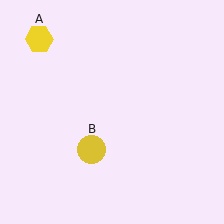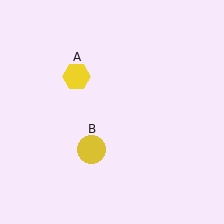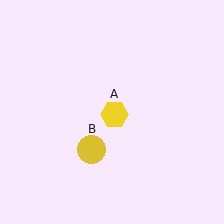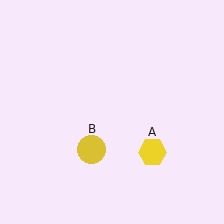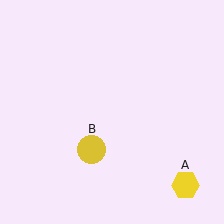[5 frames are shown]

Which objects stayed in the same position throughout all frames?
Yellow circle (object B) remained stationary.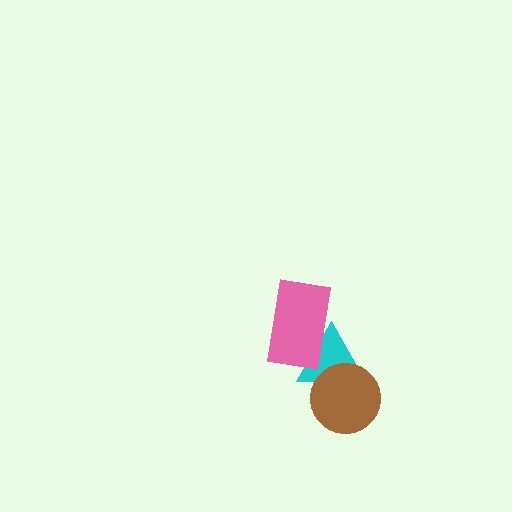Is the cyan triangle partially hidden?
Yes, it is partially covered by another shape.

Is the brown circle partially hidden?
No, no other shape covers it.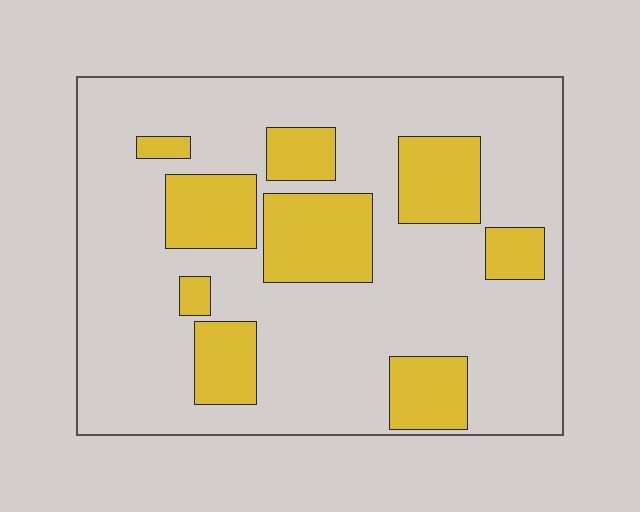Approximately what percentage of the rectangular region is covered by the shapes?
Approximately 25%.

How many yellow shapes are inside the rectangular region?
9.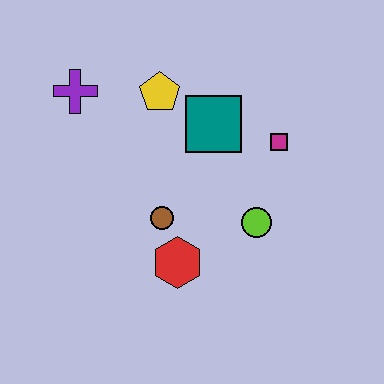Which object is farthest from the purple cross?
The lime circle is farthest from the purple cross.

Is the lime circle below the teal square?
Yes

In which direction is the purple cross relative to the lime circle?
The purple cross is to the left of the lime circle.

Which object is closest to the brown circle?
The red hexagon is closest to the brown circle.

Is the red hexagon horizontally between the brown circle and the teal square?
Yes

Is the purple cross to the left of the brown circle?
Yes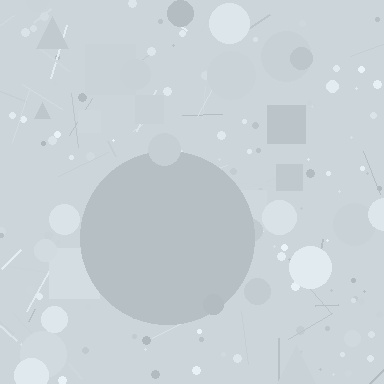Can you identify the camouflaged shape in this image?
The camouflaged shape is a circle.